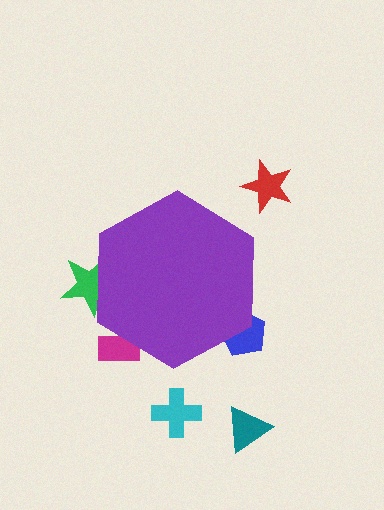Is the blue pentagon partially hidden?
Yes, the blue pentagon is partially hidden behind the purple hexagon.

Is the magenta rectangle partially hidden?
Yes, the magenta rectangle is partially hidden behind the purple hexagon.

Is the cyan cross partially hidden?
No, the cyan cross is fully visible.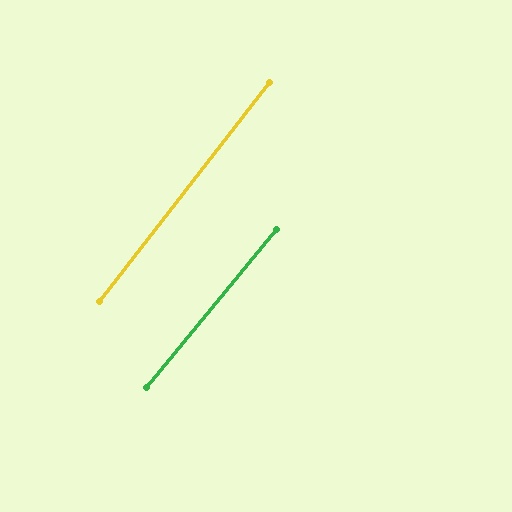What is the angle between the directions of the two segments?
Approximately 2 degrees.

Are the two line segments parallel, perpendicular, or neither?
Parallel — their directions differ by only 1.7°.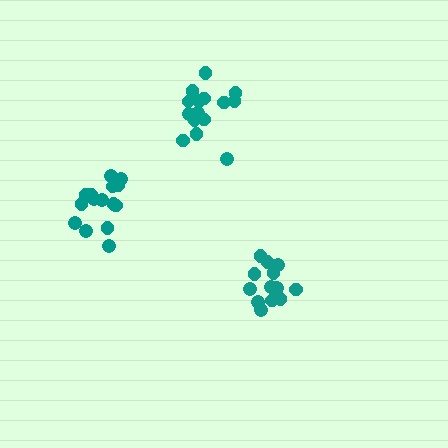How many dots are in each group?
Group 1: 14 dots, Group 2: 15 dots, Group 3: 17 dots (46 total).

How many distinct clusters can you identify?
There are 3 distinct clusters.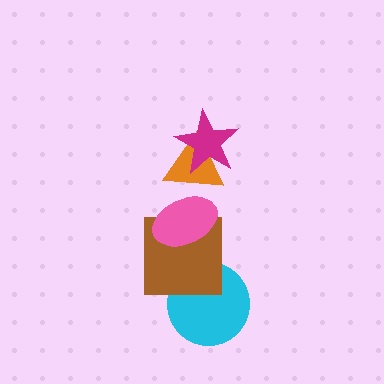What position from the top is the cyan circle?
The cyan circle is 5th from the top.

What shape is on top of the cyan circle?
The brown square is on top of the cyan circle.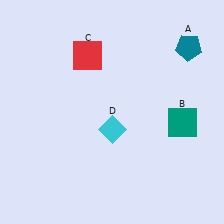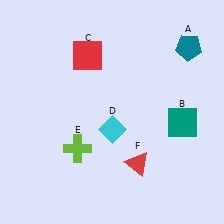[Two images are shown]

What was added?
A lime cross (E), a red triangle (F) were added in Image 2.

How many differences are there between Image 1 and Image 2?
There are 2 differences between the two images.